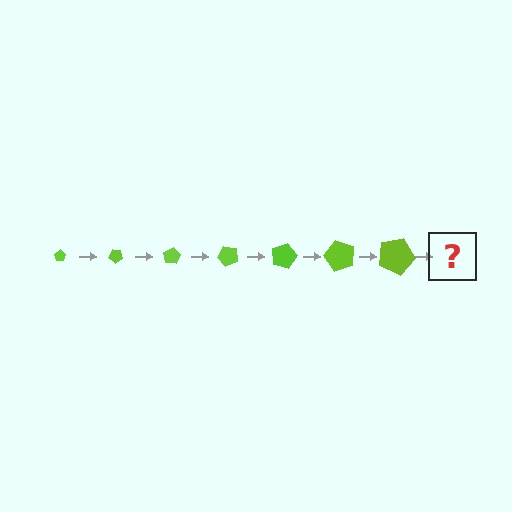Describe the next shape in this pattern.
It should be a pentagon, larger than the previous one and rotated 280 degrees from the start.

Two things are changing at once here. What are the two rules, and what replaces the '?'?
The two rules are that the pentagon grows larger each step and it rotates 40 degrees each step. The '?' should be a pentagon, larger than the previous one and rotated 280 degrees from the start.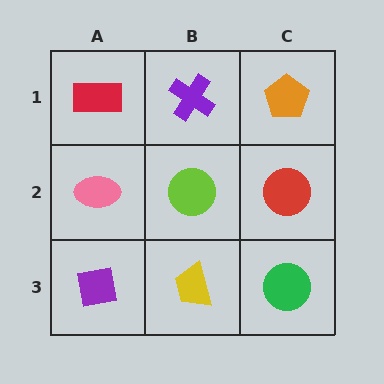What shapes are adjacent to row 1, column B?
A lime circle (row 2, column B), a red rectangle (row 1, column A), an orange pentagon (row 1, column C).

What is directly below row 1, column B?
A lime circle.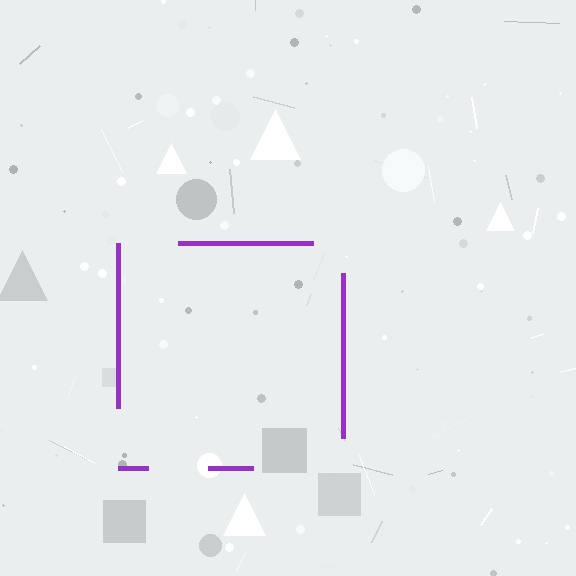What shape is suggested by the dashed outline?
The dashed outline suggests a square.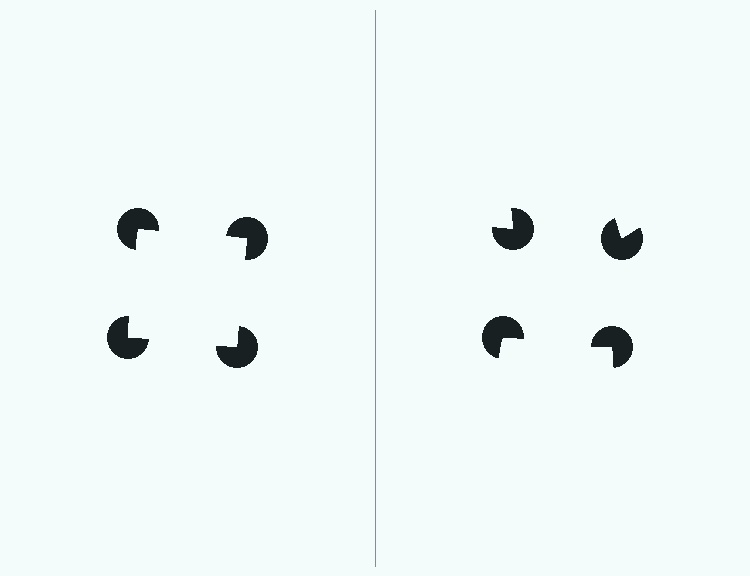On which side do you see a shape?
An illusory square appears on the left side. On the right side the wedge cuts are rotated, so no coherent shape forms.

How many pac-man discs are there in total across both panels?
8 — 4 on each side.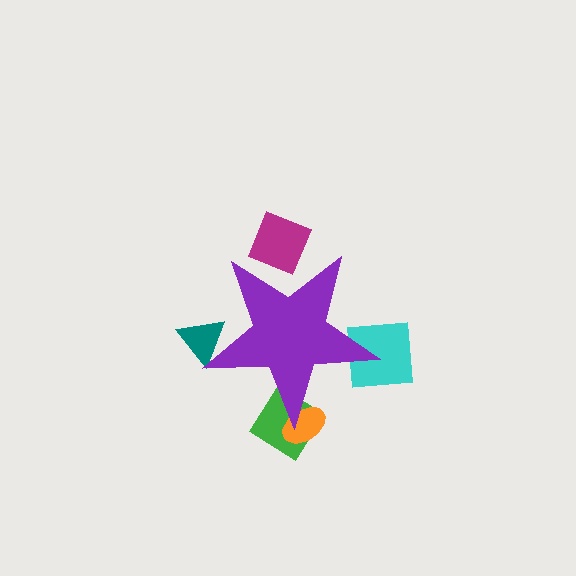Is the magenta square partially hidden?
Yes, the magenta square is partially hidden behind the purple star.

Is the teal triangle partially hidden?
Yes, the teal triangle is partially hidden behind the purple star.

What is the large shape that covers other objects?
A purple star.